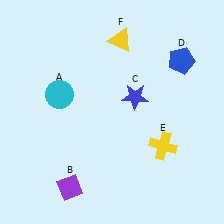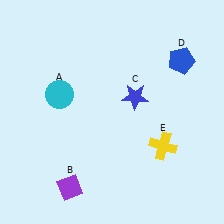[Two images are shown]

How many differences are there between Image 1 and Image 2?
There is 1 difference between the two images.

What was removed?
The yellow triangle (F) was removed in Image 2.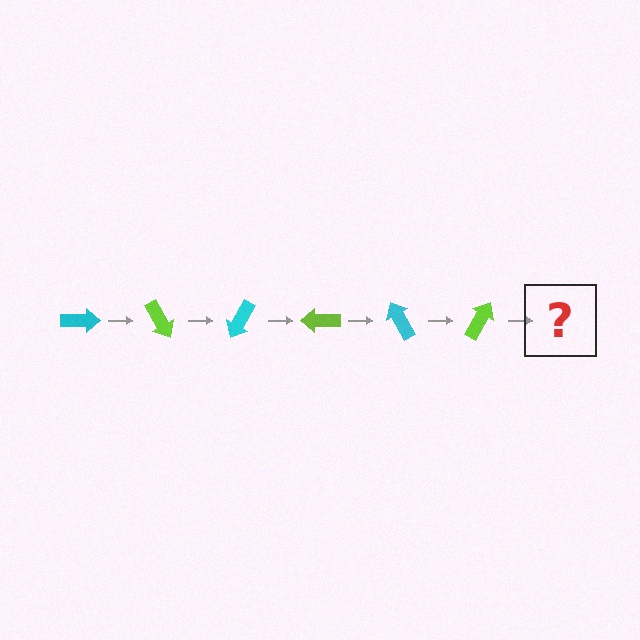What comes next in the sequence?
The next element should be a cyan arrow, rotated 360 degrees from the start.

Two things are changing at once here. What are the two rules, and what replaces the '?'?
The two rules are that it rotates 60 degrees each step and the color cycles through cyan and lime. The '?' should be a cyan arrow, rotated 360 degrees from the start.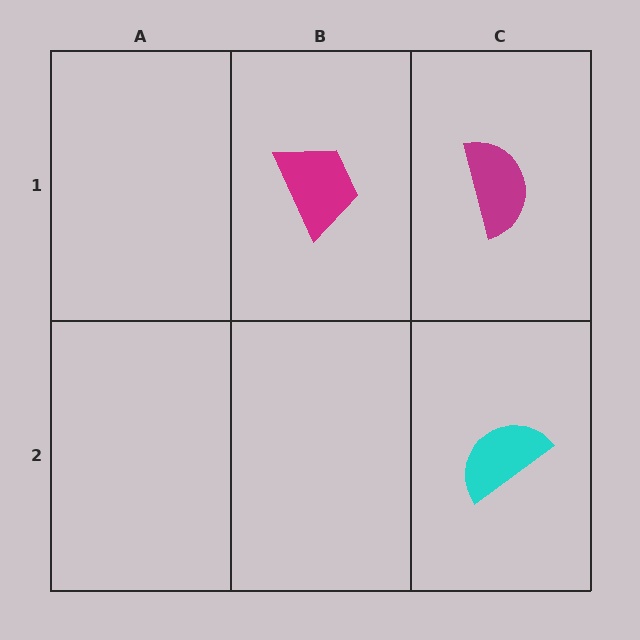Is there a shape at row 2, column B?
No, that cell is empty.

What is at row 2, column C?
A cyan semicircle.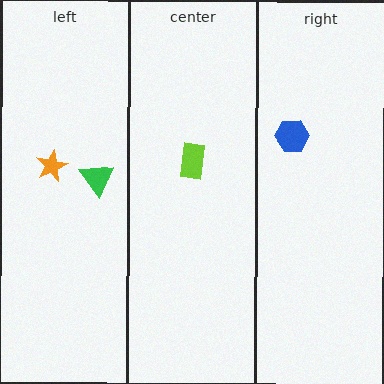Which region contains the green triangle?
The left region.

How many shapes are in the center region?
1.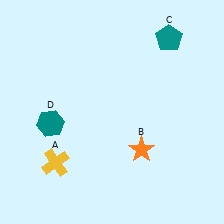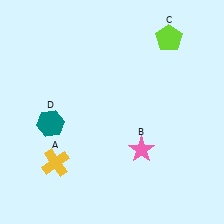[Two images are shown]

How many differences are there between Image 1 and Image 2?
There are 2 differences between the two images.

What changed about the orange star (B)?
In Image 1, B is orange. In Image 2, it changed to pink.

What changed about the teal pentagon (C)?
In Image 1, C is teal. In Image 2, it changed to lime.